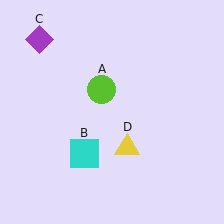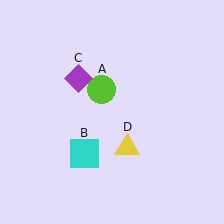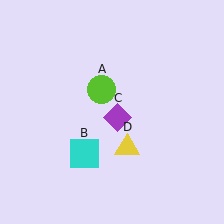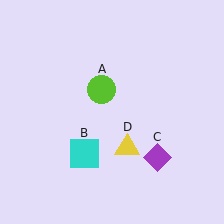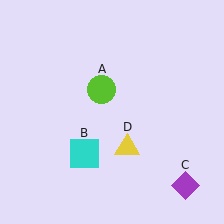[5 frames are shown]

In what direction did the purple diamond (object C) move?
The purple diamond (object C) moved down and to the right.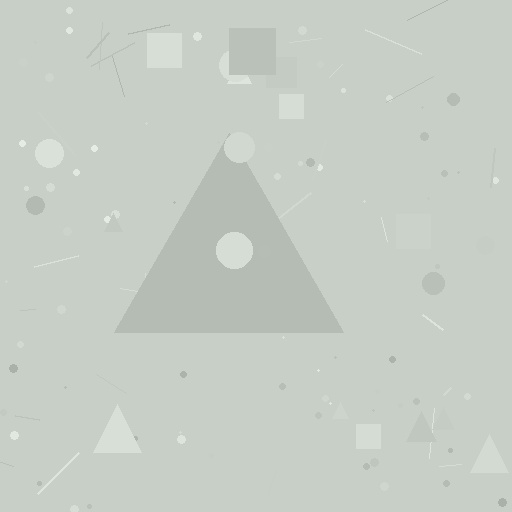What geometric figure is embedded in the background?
A triangle is embedded in the background.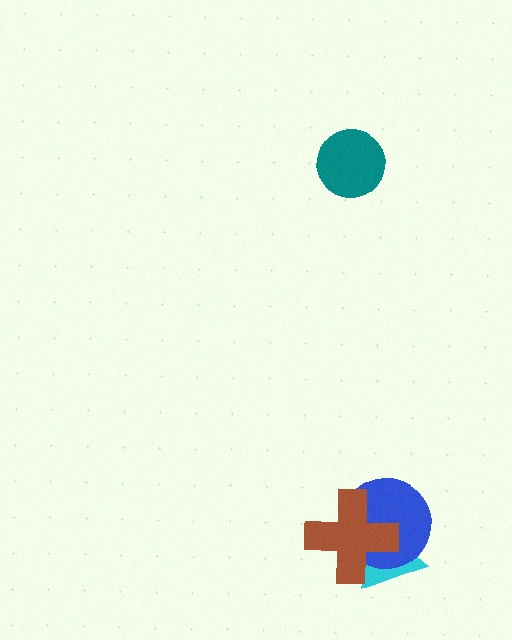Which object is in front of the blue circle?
The brown cross is in front of the blue circle.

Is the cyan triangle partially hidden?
Yes, it is partially covered by another shape.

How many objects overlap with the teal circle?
0 objects overlap with the teal circle.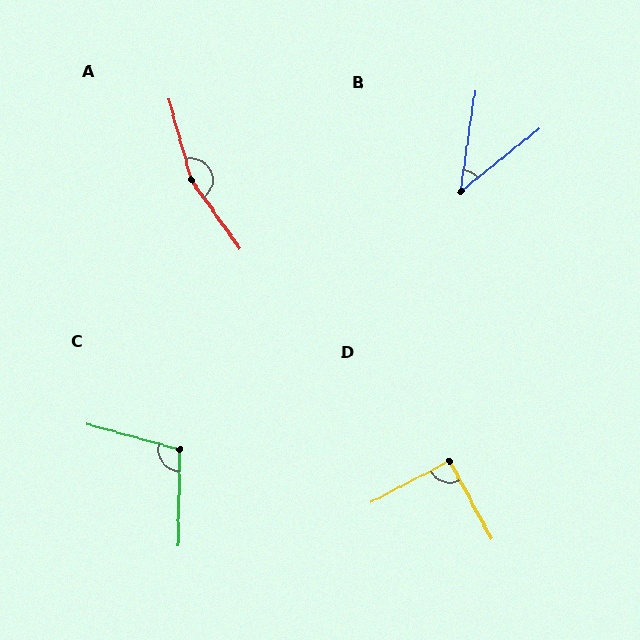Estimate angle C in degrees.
Approximately 104 degrees.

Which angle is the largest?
A, at approximately 160 degrees.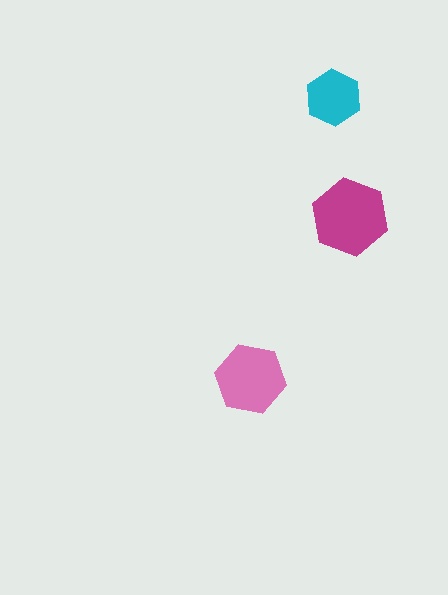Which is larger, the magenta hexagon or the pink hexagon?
The magenta one.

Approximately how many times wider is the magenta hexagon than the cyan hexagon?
About 1.5 times wider.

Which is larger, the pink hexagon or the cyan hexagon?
The pink one.